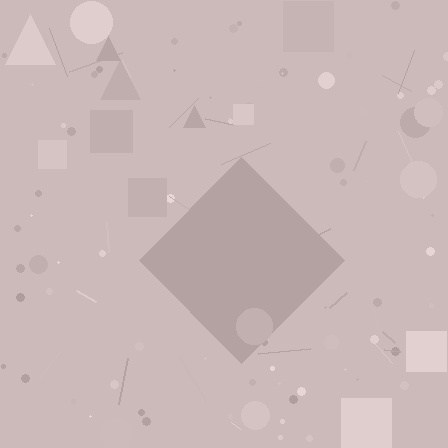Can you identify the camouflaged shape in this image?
The camouflaged shape is a diamond.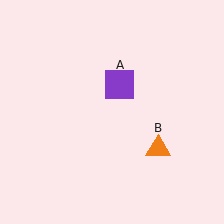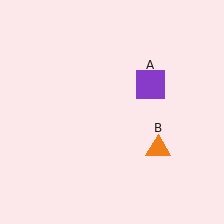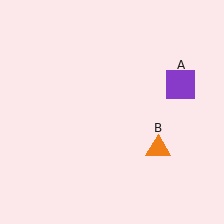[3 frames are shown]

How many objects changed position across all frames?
1 object changed position: purple square (object A).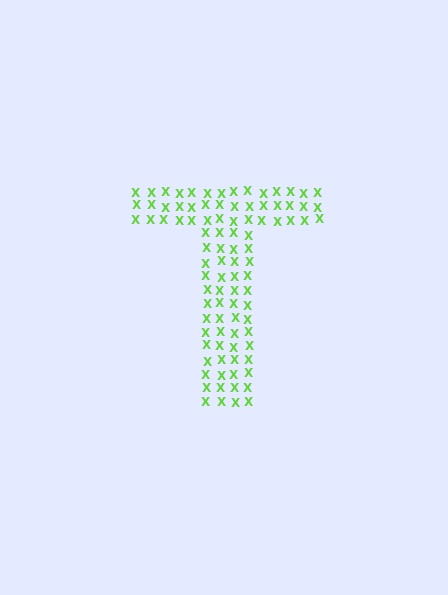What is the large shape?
The large shape is the letter T.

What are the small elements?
The small elements are letter X's.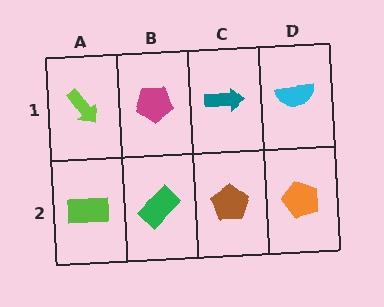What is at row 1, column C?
A teal arrow.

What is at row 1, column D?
A cyan semicircle.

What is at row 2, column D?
An orange pentagon.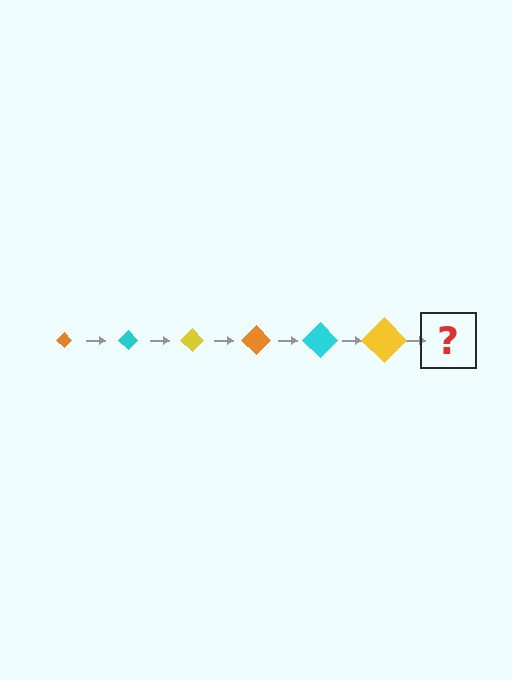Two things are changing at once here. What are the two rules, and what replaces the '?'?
The two rules are that the diamond grows larger each step and the color cycles through orange, cyan, and yellow. The '?' should be an orange diamond, larger than the previous one.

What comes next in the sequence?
The next element should be an orange diamond, larger than the previous one.